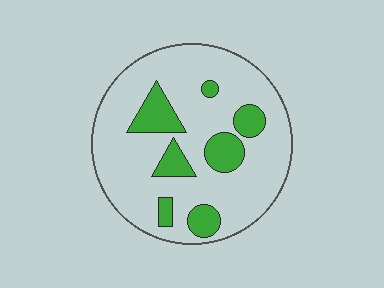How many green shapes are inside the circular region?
7.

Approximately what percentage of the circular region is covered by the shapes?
Approximately 20%.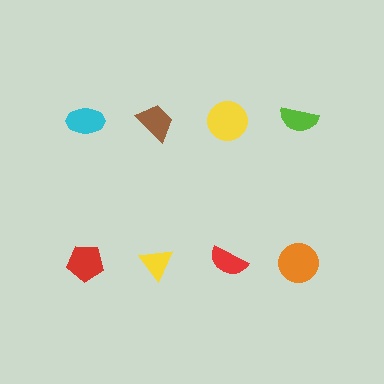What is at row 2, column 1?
A red pentagon.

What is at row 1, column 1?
A cyan ellipse.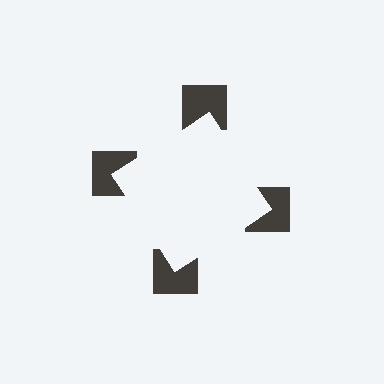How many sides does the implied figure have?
4 sides.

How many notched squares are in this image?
There are 4 — one at each vertex of the illusory square.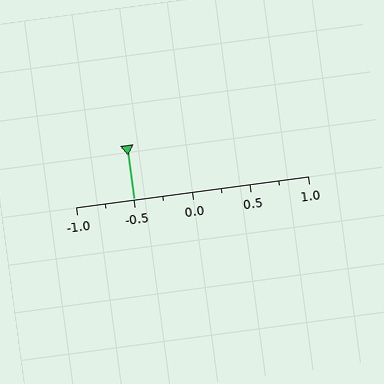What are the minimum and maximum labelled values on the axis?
The axis runs from -1.0 to 1.0.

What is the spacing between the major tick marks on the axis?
The major ticks are spaced 0.5 apart.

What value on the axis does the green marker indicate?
The marker indicates approximately -0.5.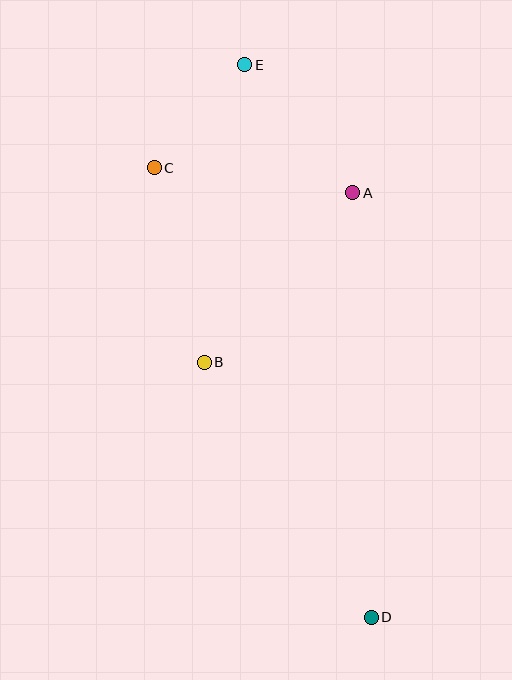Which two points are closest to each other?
Points C and E are closest to each other.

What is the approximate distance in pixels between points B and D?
The distance between B and D is approximately 305 pixels.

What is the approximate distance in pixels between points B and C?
The distance between B and C is approximately 201 pixels.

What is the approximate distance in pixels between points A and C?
The distance between A and C is approximately 200 pixels.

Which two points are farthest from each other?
Points D and E are farthest from each other.